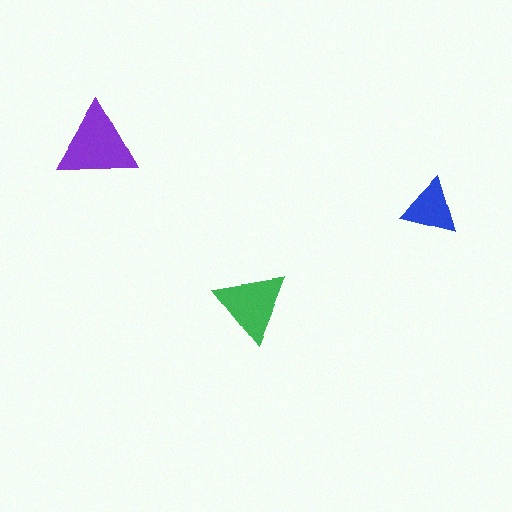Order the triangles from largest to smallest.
the purple one, the green one, the blue one.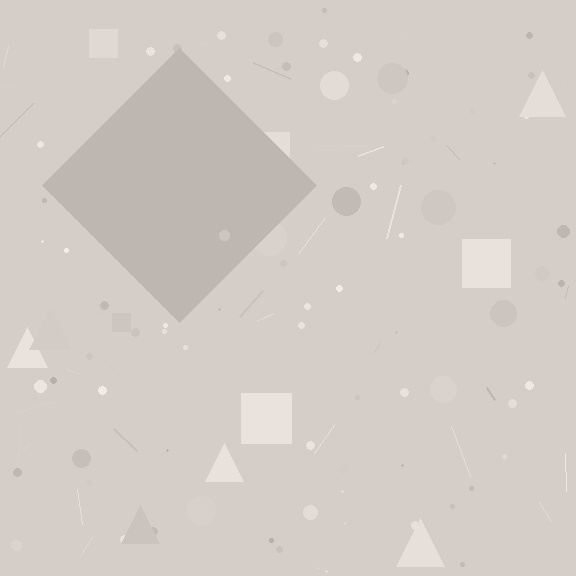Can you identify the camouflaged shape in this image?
The camouflaged shape is a diamond.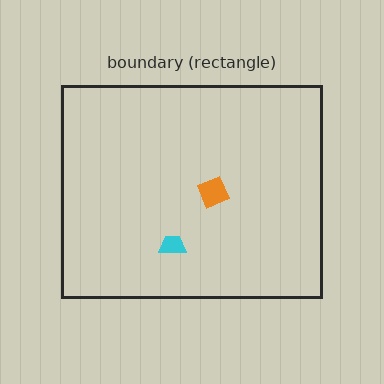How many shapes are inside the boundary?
2 inside, 0 outside.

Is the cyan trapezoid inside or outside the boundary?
Inside.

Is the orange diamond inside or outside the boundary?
Inside.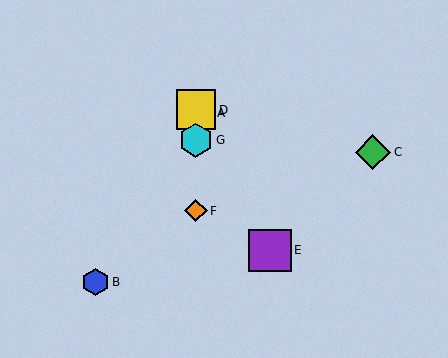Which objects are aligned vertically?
Objects A, D, F, G are aligned vertically.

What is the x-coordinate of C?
Object C is at x≈373.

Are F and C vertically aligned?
No, F is at x≈196 and C is at x≈373.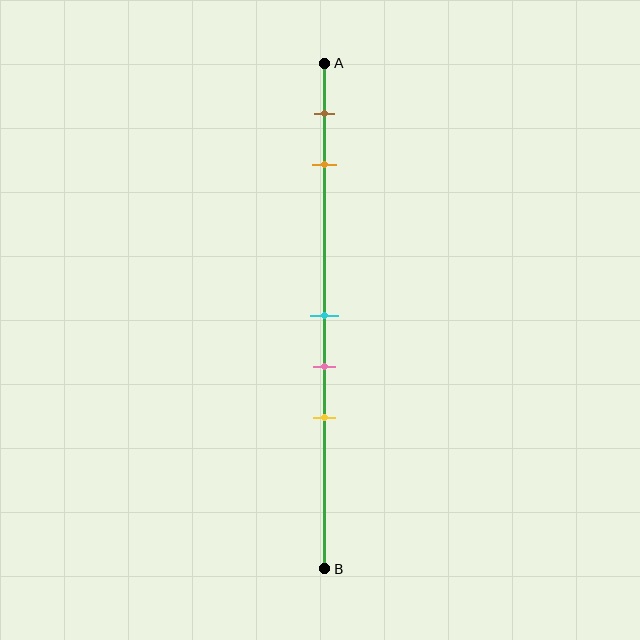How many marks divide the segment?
There are 5 marks dividing the segment.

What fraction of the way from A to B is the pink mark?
The pink mark is approximately 60% (0.6) of the way from A to B.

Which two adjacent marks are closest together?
The cyan and pink marks are the closest adjacent pair.